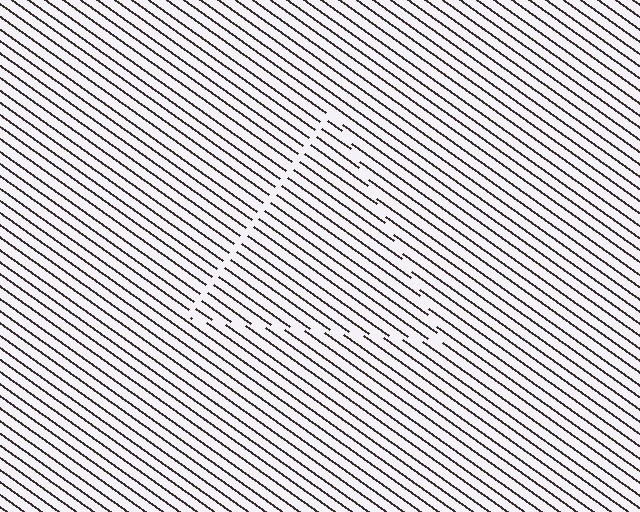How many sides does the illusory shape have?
3 sides — the line-ends trace a triangle.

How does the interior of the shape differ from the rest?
The interior of the shape contains the same grating, shifted by half a period — the contour is defined by the phase discontinuity where line-ends from the inner and outer gratings abut.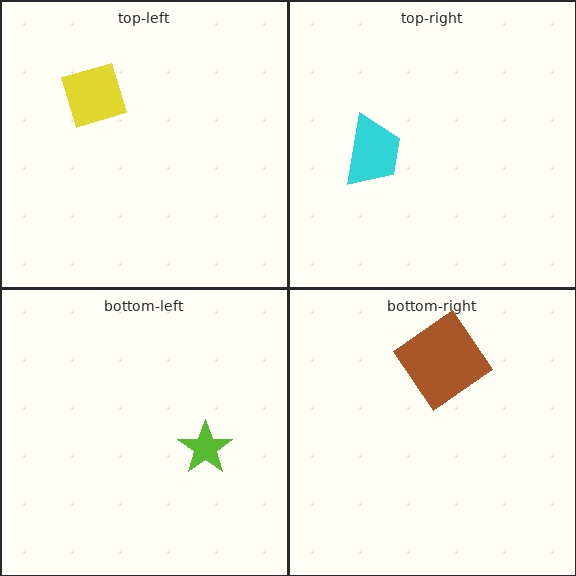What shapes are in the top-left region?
The yellow diamond.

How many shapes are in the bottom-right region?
1.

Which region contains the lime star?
The bottom-left region.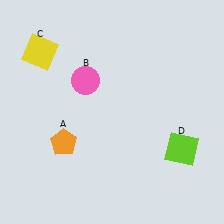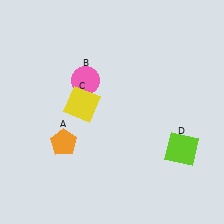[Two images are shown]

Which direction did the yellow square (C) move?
The yellow square (C) moved down.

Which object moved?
The yellow square (C) moved down.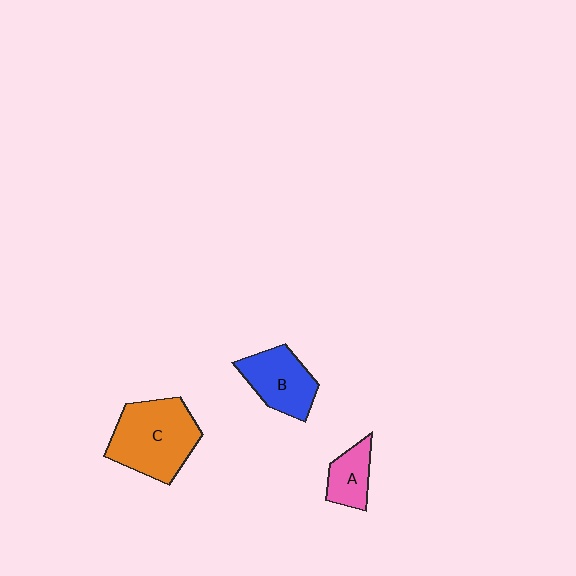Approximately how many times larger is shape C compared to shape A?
Approximately 2.4 times.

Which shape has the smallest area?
Shape A (pink).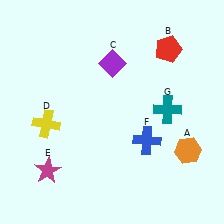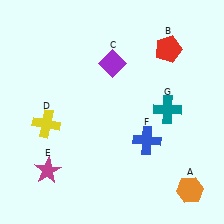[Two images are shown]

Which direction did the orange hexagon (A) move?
The orange hexagon (A) moved down.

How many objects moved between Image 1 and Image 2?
1 object moved between the two images.